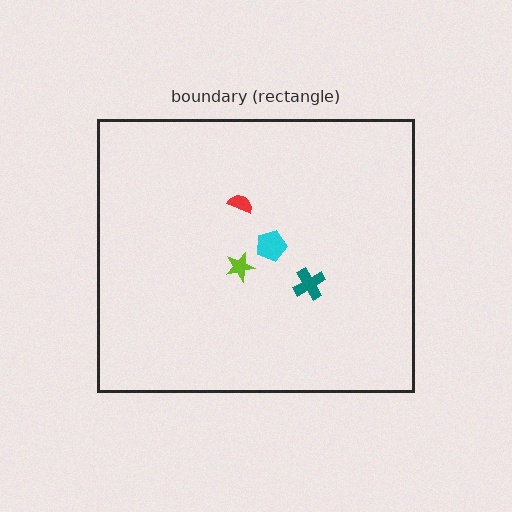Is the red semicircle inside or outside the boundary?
Inside.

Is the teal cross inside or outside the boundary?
Inside.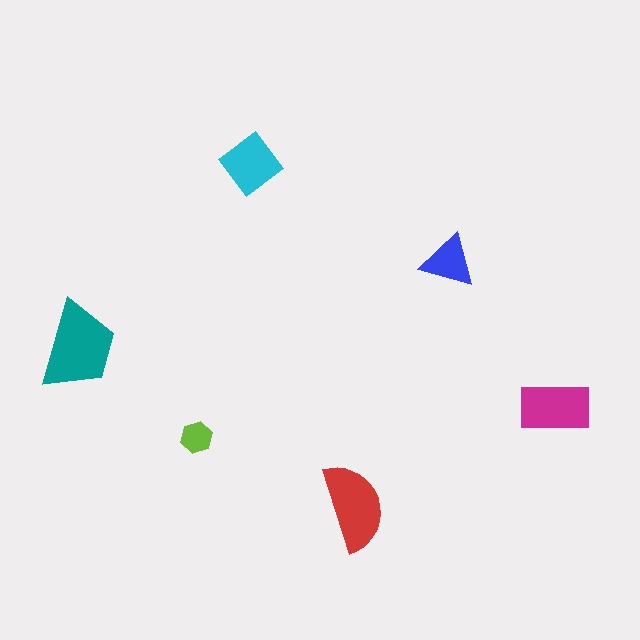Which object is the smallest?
The lime hexagon.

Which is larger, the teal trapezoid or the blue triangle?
The teal trapezoid.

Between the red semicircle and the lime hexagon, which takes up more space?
The red semicircle.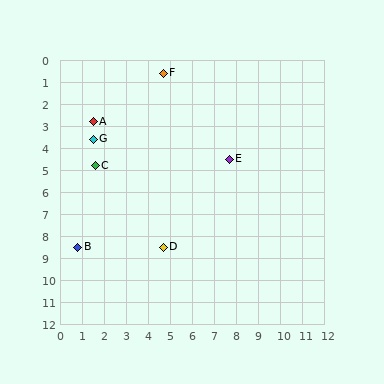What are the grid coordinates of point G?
Point G is at approximately (1.5, 3.6).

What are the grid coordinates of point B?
Point B is at approximately (0.8, 8.5).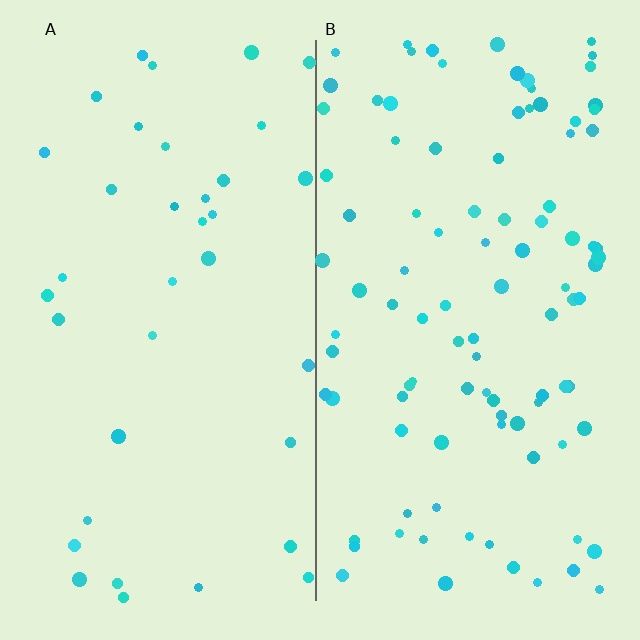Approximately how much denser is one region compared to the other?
Approximately 2.8× — region B over region A.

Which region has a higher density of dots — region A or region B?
B (the right).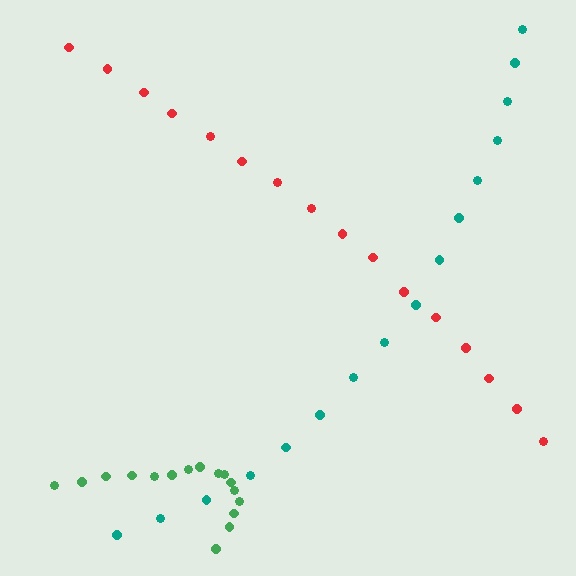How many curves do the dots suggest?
There are 3 distinct paths.